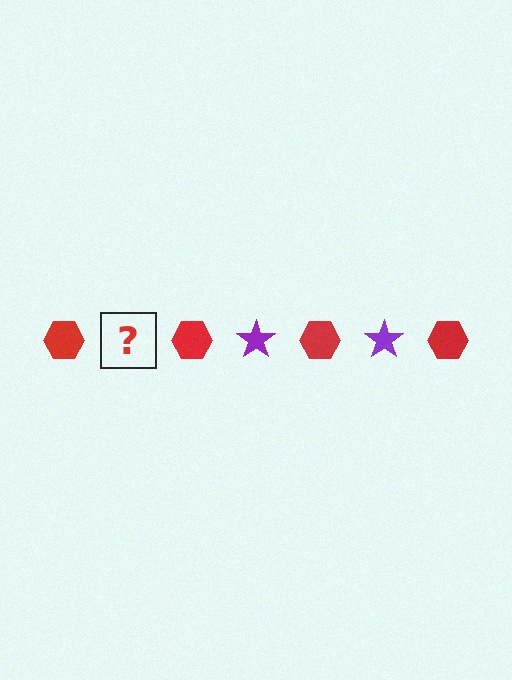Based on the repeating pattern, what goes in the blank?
The blank should be a purple star.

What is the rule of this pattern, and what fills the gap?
The rule is that the pattern alternates between red hexagon and purple star. The gap should be filled with a purple star.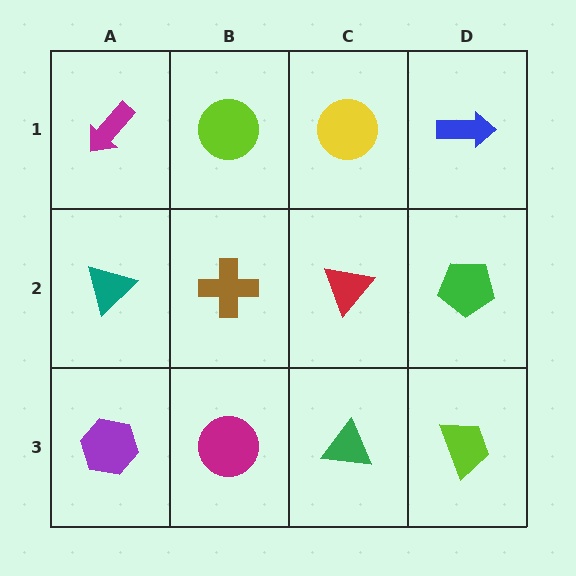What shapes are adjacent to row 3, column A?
A teal triangle (row 2, column A), a magenta circle (row 3, column B).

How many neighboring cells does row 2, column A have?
3.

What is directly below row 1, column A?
A teal triangle.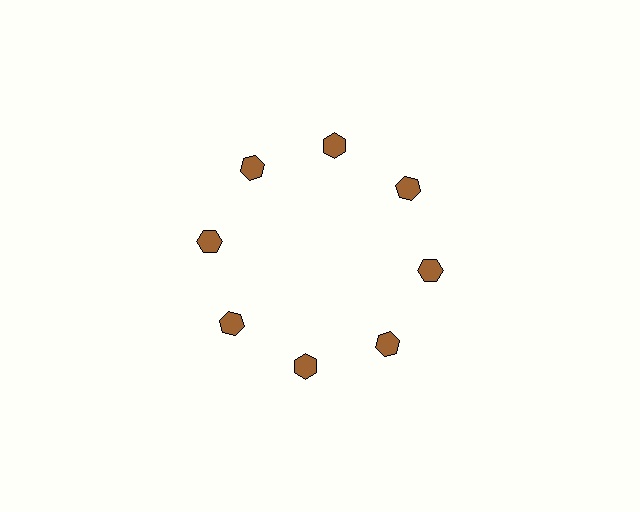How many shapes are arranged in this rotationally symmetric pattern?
There are 8 shapes, arranged in 8 groups of 1.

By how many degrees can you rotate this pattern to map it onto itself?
The pattern maps onto itself every 45 degrees of rotation.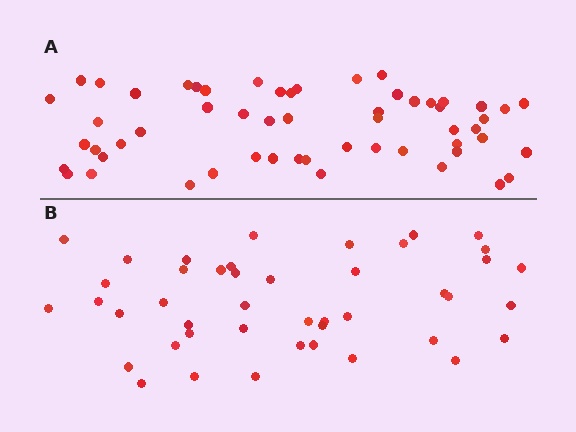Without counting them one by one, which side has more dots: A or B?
Region A (the top region) has more dots.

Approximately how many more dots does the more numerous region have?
Region A has roughly 12 or so more dots than region B.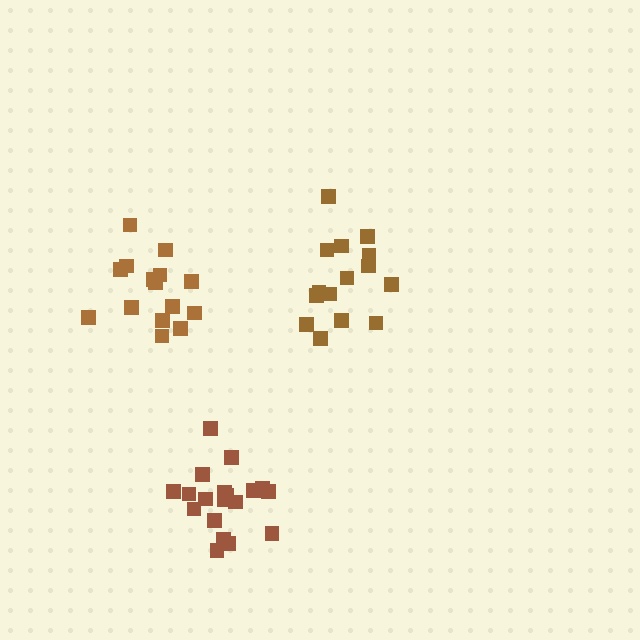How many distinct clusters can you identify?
There are 3 distinct clusters.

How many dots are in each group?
Group 1: 15 dots, Group 2: 15 dots, Group 3: 19 dots (49 total).